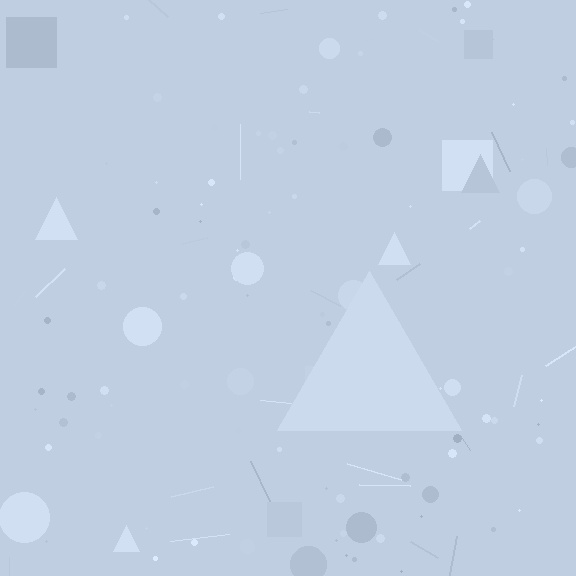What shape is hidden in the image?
A triangle is hidden in the image.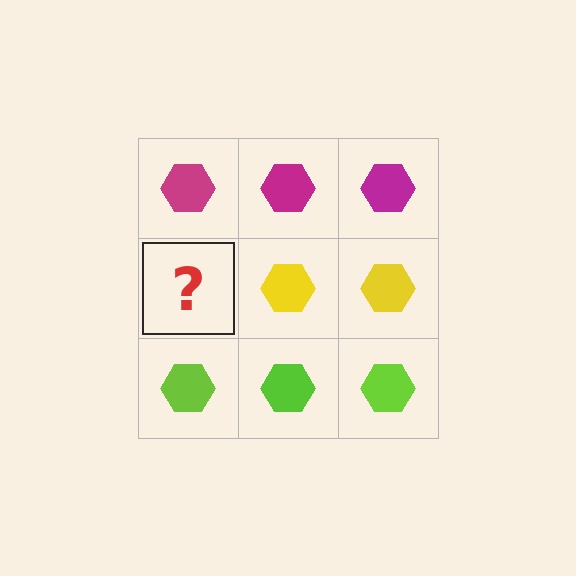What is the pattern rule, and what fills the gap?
The rule is that each row has a consistent color. The gap should be filled with a yellow hexagon.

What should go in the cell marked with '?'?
The missing cell should contain a yellow hexagon.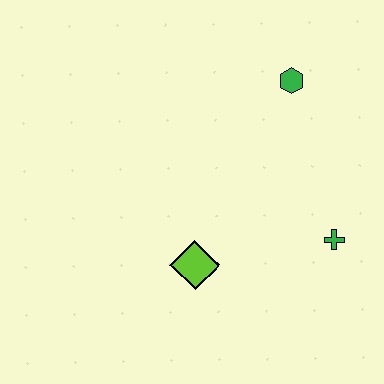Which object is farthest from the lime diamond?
The green hexagon is farthest from the lime diamond.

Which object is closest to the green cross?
The lime diamond is closest to the green cross.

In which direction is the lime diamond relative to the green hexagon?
The lime diamond is below the green hexagon.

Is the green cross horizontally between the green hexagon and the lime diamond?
No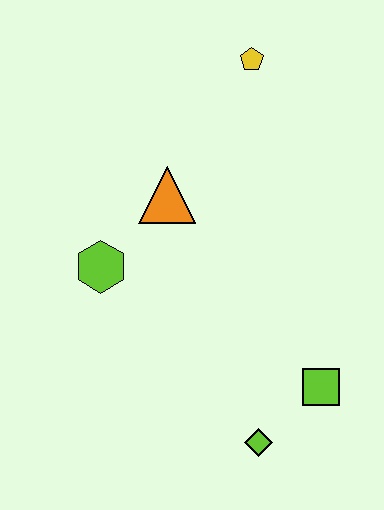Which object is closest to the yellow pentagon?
The orange triangle is closest to the yellow pentagon.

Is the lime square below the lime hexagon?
Yes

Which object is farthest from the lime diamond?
The yellow pentagon is farthest from the lime diamond.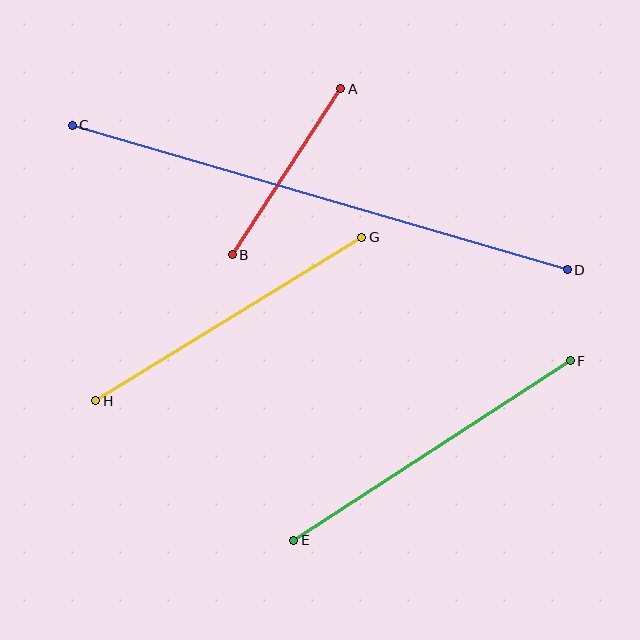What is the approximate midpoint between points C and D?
The midpoint is at approximately (320, 198) pixels.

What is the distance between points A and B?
The distance is approximately 198 pixels.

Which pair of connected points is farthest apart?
Points C and D are farthest apart.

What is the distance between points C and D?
The distance is approximately 516 pixels.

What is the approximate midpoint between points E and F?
The midpoint is at approximately (432, 451) pixels.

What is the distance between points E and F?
The distance is approximately 330 pixels.